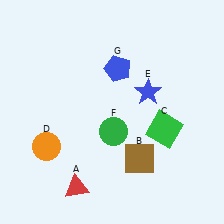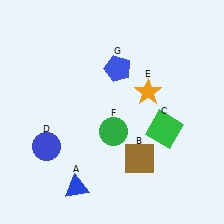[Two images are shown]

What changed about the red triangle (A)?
In Image 1, A is red. In Image 2, it changed to blue.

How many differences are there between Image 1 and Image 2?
There are 3 differences between the two images.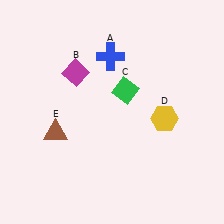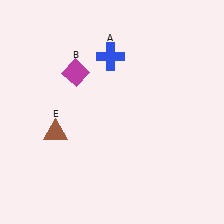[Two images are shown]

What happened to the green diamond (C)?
The green diamond (C) was removed in Image 2. It was in the top-right area of Image 1.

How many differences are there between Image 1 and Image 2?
There are 2 differences between the two images.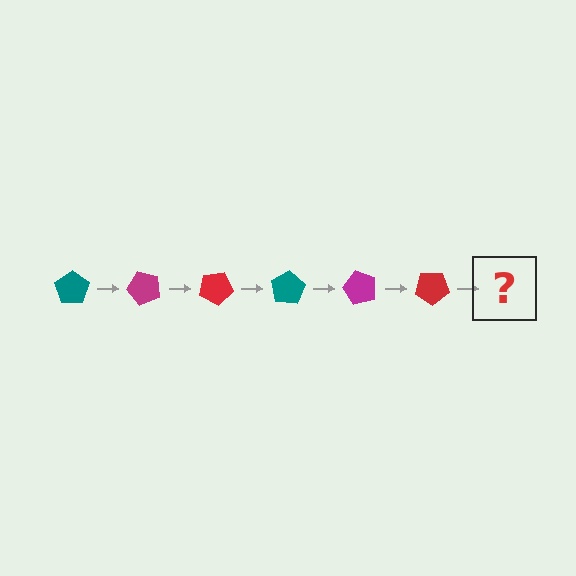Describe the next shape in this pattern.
It should be a teal pentagon, rotated 300 degrees from the start.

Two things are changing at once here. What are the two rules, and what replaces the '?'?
The two rules are that it rotates 50 degrees each step and the color cycles through teal, magenta, and red. The '?' should be a teal pentagon, rotated 300 degrees from the start.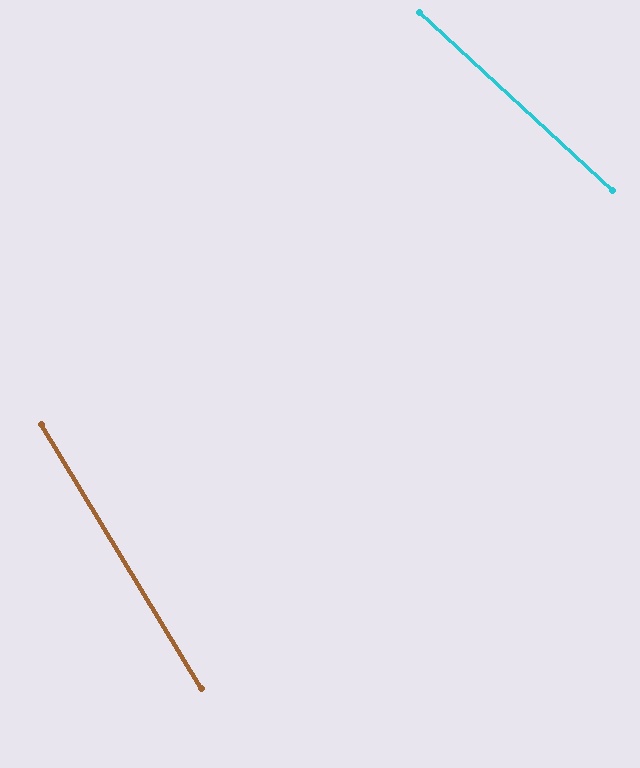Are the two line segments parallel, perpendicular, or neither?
Neither parallel nor perpendicular — they differ by about 16°.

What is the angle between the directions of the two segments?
Approximately 16 degrees.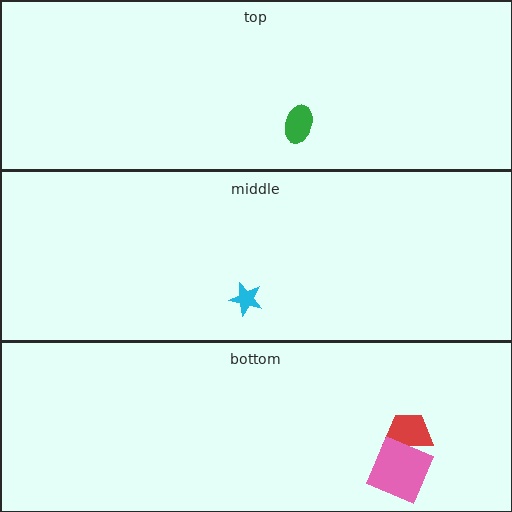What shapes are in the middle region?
The cyan star.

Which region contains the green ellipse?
The top region.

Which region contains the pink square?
The bottom region.